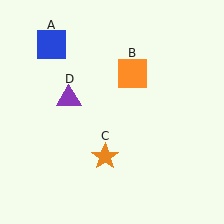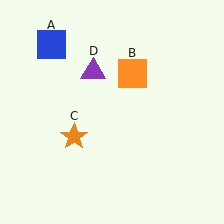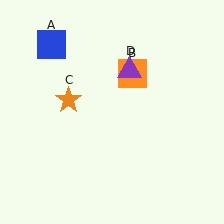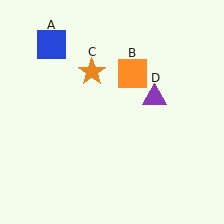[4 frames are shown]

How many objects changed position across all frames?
2 objects changed position: orange star (object C), purple triangle (object D).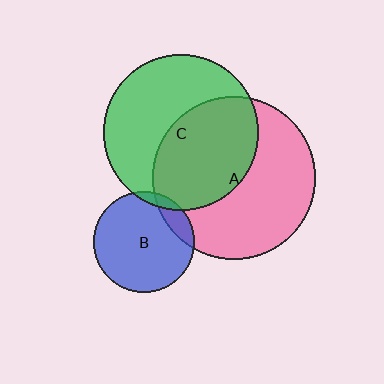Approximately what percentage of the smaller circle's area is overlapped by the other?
Approximately 5%.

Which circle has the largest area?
Circle A (pink).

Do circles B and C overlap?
Yes.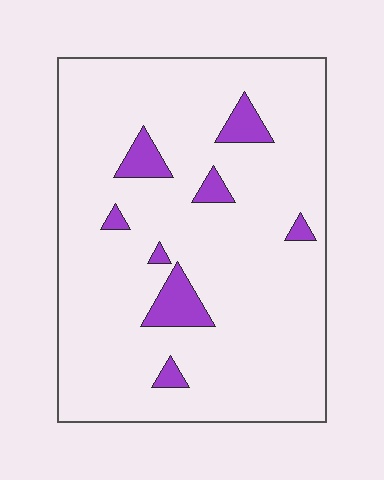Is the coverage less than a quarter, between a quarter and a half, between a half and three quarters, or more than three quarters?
Less than a quarter.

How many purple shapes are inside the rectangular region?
8.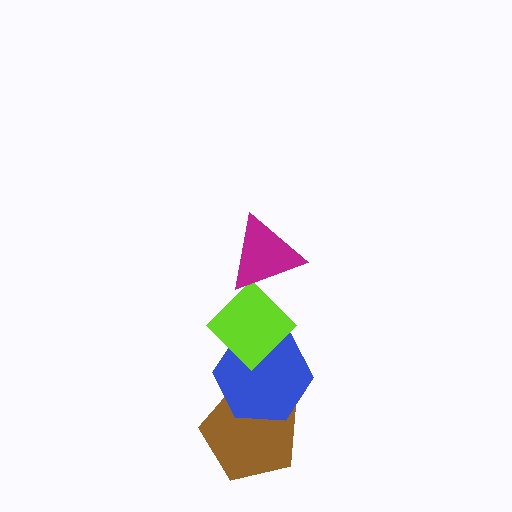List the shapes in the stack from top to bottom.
From top to bottom: the magenta triangle, the lime diamond, the blue hexagon, the brown pentagon.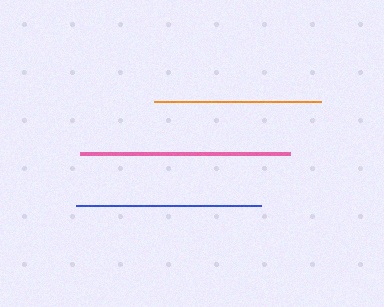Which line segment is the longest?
The pink line is the longest at approximately 210 pixels.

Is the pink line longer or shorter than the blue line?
The pink line is longer than the blue line.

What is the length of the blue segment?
The blue segment is approximately 185 pixels long.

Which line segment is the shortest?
The orange line is the shortest at approximately 167 pixels.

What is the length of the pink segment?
The pink segment is approximately 210 pixels long.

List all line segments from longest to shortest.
From longest to shortest: pink, blue, orange.